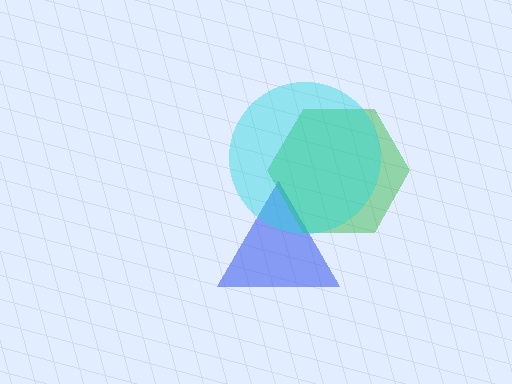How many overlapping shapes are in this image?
There are 3 overlapping shapes in the image.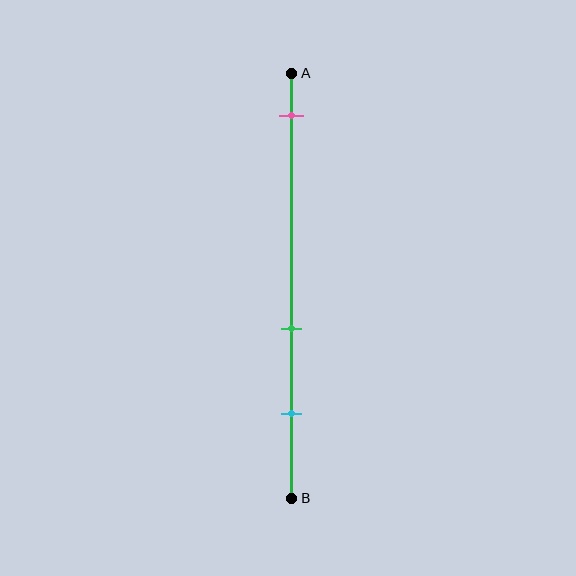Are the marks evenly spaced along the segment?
No, the marks are not evenly spaced.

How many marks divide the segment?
There are 3 marks dividing the segment.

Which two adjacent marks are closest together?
The green and cyan marks are the closest adjacent pair.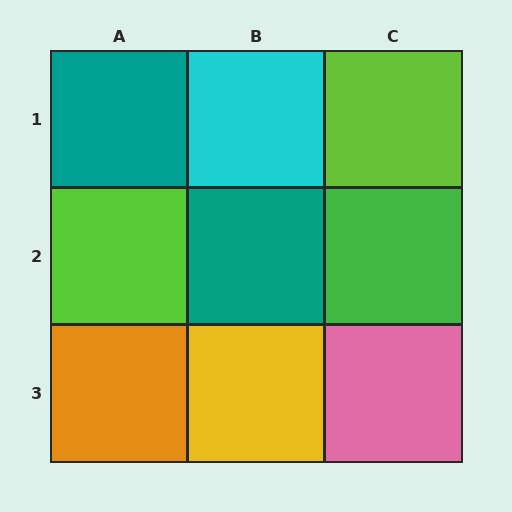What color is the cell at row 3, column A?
Orange.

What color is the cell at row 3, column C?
Pink.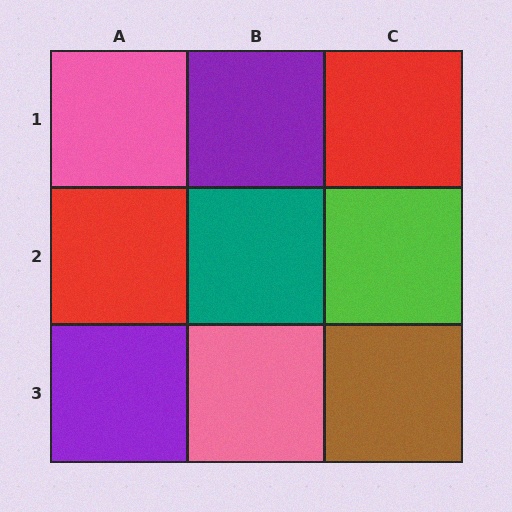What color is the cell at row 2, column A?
Red.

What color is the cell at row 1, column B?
Purple.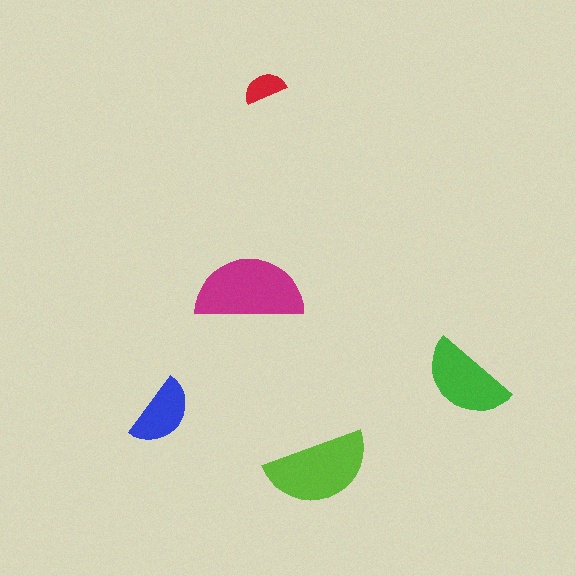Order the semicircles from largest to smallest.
the magenta one, the lime one, the green one, the blue one, the red one.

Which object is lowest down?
The lime semicircle is bottommost.